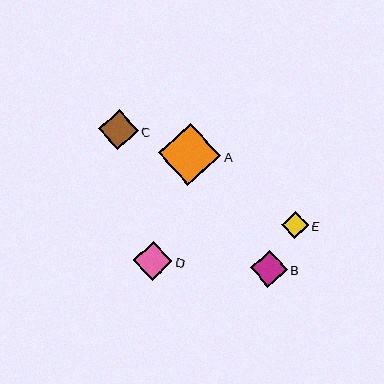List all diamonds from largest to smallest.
From largest to smallest: A, C, D, B, E.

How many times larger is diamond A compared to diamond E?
Diamond A is approximately 2.3 times the size of diamond E.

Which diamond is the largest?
Diamond A is the largest with a size of approximately 63 pixels.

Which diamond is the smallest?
Diamond E is the smallest with a size of approximately 27 pixels.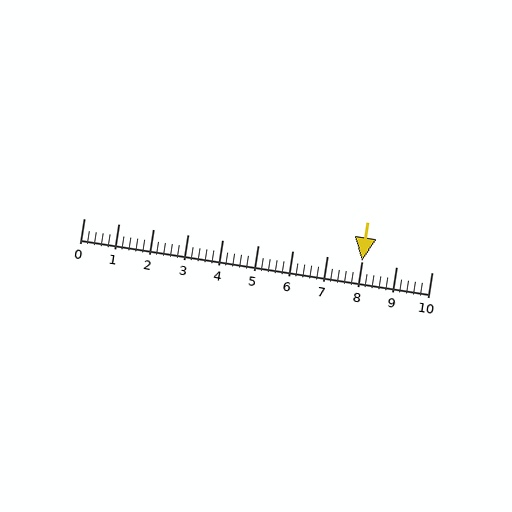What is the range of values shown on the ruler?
The ruler shows values from 0 to 10.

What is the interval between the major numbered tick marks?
The major tick marks are spaced 1 units apart.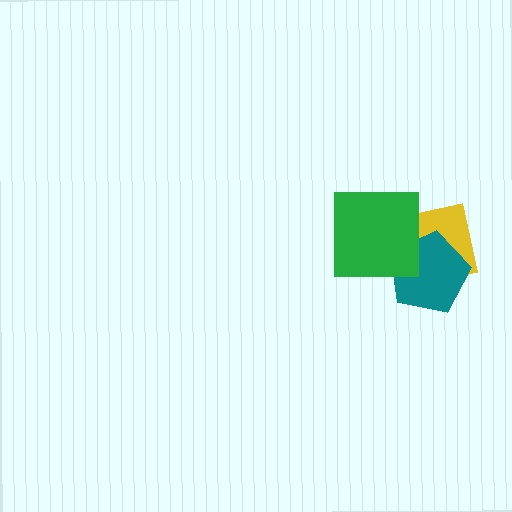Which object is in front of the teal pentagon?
The green square is in front of the teal pentagon.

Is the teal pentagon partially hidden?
Yes, it is partially covered by another shape.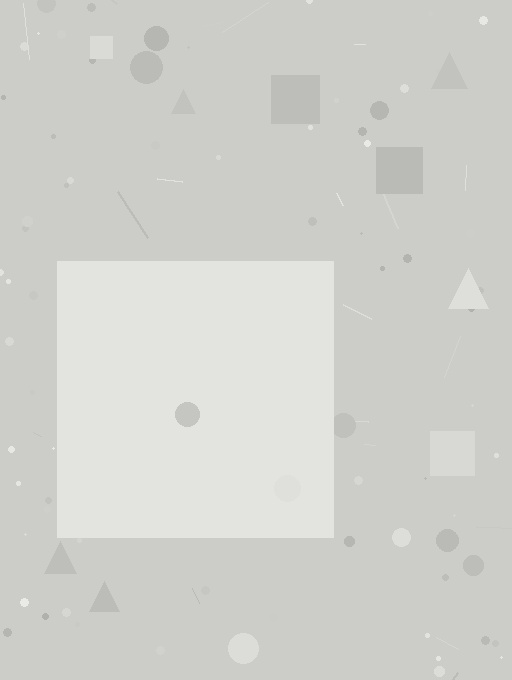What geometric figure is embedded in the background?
A square is embedded in the background.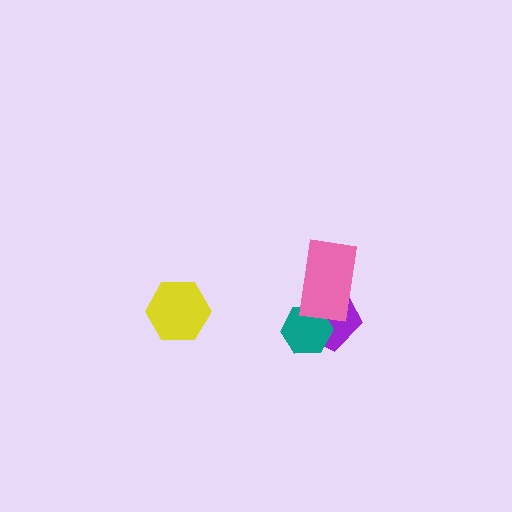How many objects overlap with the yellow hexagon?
0 objects overlap with the yellow hexagon.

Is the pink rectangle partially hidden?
No, no other shape covers it.